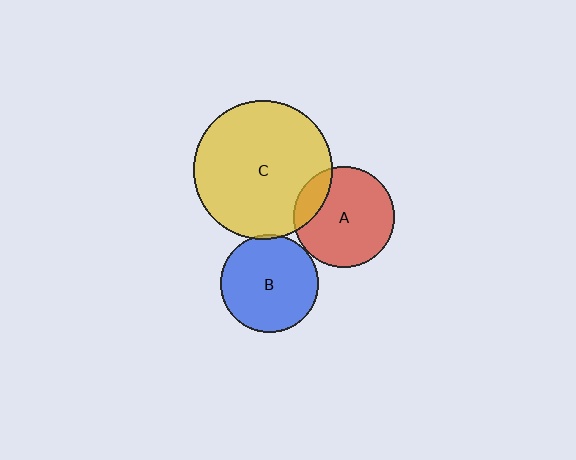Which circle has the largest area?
Circle C (yellow).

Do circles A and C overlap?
Yes.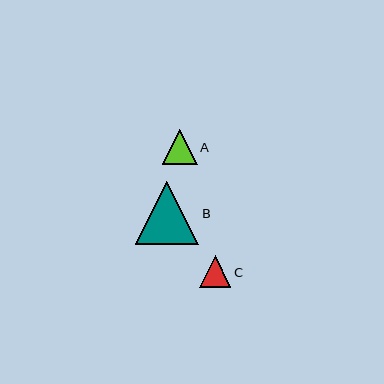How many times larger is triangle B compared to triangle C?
Triangle B is approximately 2.0 times the size of triangle C.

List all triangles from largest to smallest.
From largest to smallest: B, A, C.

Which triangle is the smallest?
Triangle C is the smallest with a size of approximately 32 pixels.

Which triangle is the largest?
Triangle B is the largest with a size of approximately 63 pixels.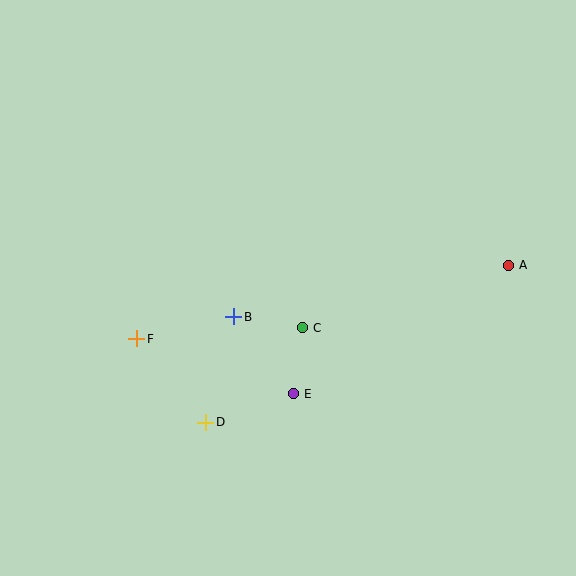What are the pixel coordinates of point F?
Point F is at (137, 339).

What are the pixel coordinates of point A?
Point A is at (509, 265).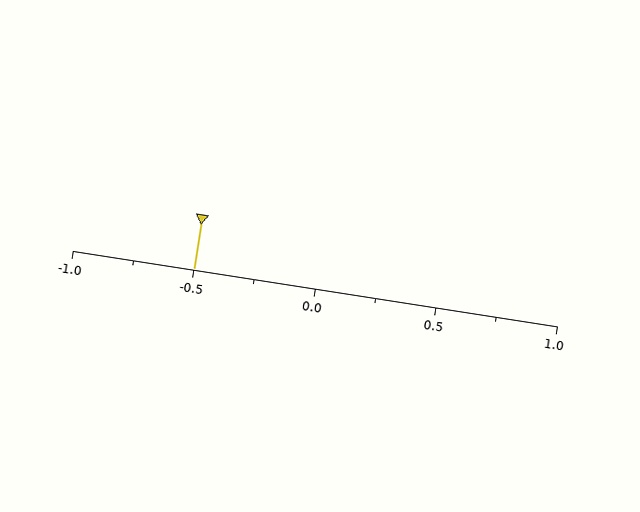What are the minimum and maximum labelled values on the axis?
The axis runs from -1.0 to 1.0.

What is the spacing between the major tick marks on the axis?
The major ticks are spaced 0.5 apart.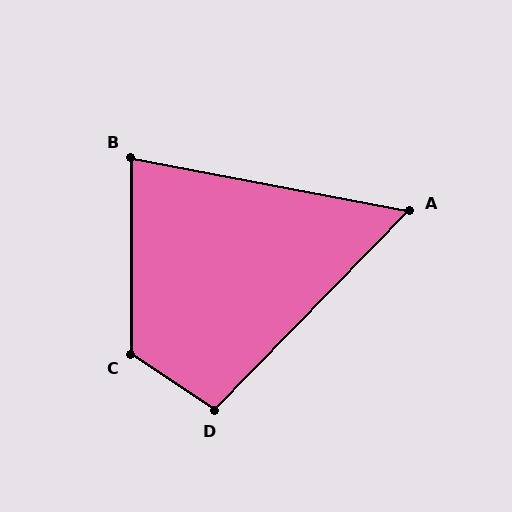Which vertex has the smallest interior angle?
A, at approximately 57 degrees.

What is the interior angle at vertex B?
Approximately 79 degrees (acute).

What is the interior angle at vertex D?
Approximately 101 degrees (obtuse).